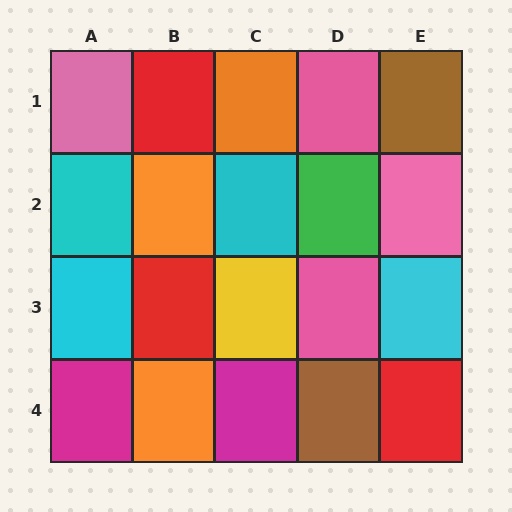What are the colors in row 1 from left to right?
Pink, red, orange, pink, brown.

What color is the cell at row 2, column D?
Green.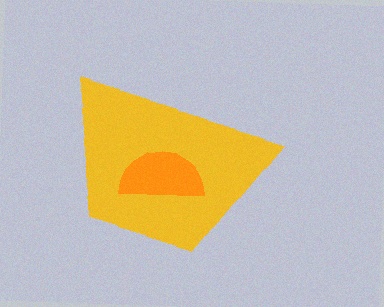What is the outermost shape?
The yellow trapezoid.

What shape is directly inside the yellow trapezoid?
The orange semicircle.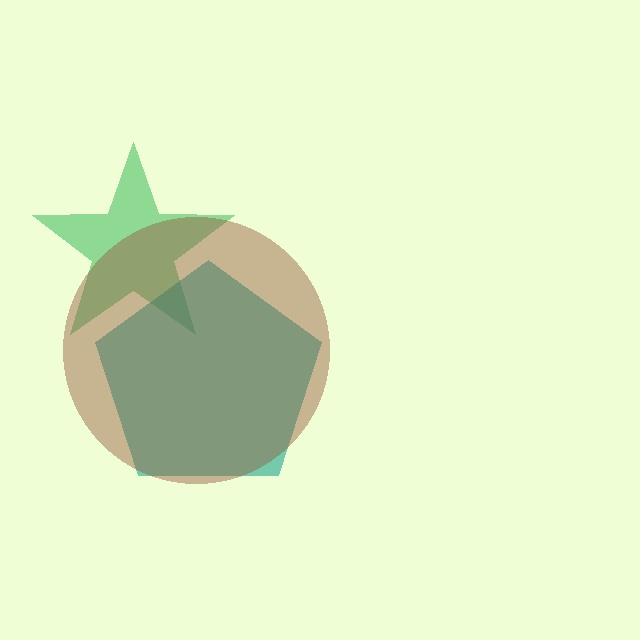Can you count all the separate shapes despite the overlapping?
Yes, there are 3 separate shapes.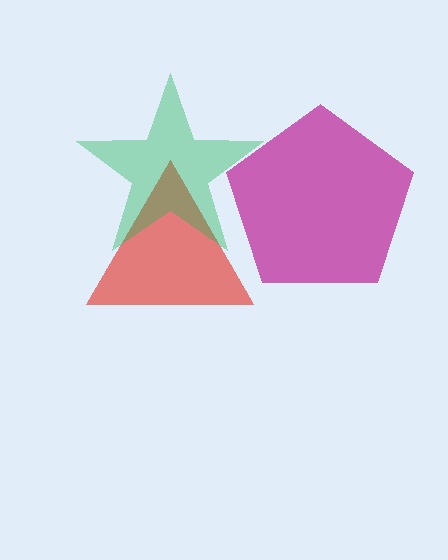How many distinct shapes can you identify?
There are 3 distinct shapes: a red triangle, a magenta pentagon, a green star.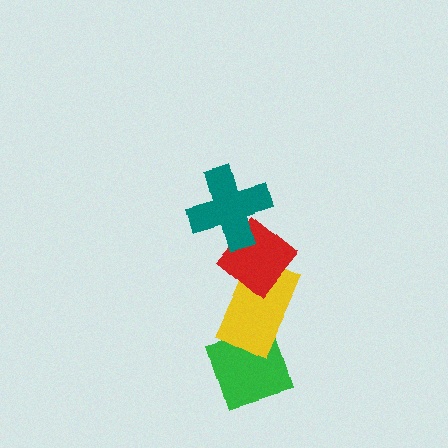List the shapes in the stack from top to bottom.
From top to bottom: the teal cross, the red diamond, the yellow rectangle, the green diamond.